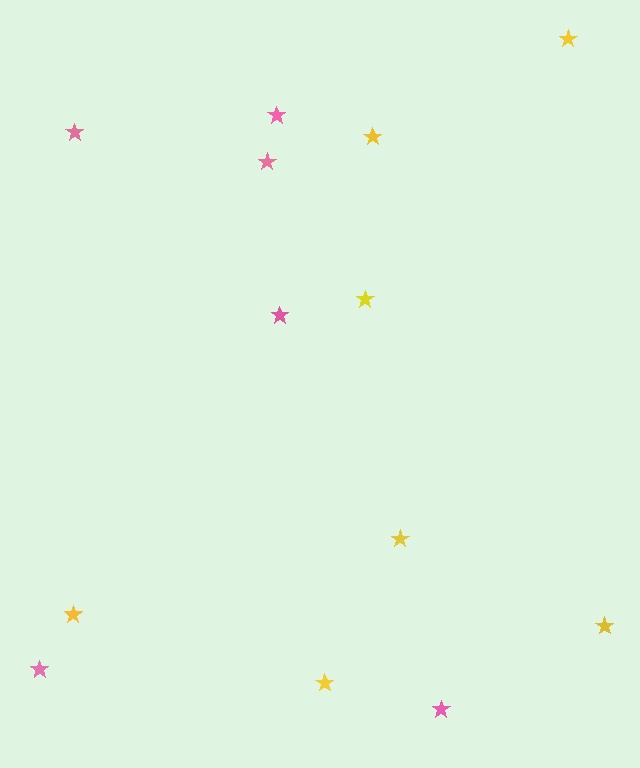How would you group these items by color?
There are 2 groups: one group of pink stars (6) and one group of yellow stars (7).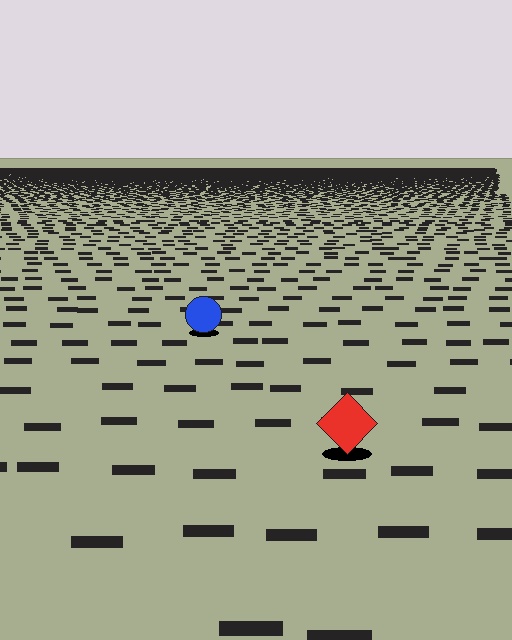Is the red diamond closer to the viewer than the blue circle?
Yes. The red diamond is closer — you can tell from the texture gradient: the ground texture is coarser near it.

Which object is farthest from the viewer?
The blue circle is farthest from the viewer. It appears smaller and the ground texture around it is denser.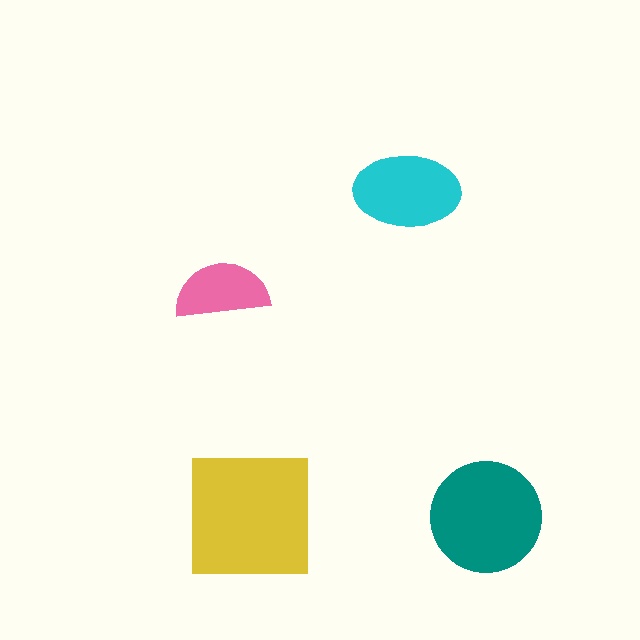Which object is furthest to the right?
The teal circle is rightmost.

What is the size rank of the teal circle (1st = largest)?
2nd.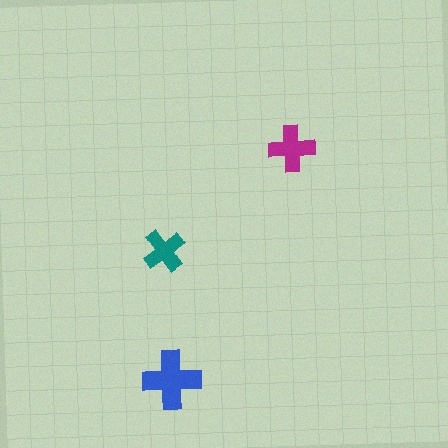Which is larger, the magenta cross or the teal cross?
The magenta one.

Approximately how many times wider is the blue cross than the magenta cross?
About 1.5 times wider.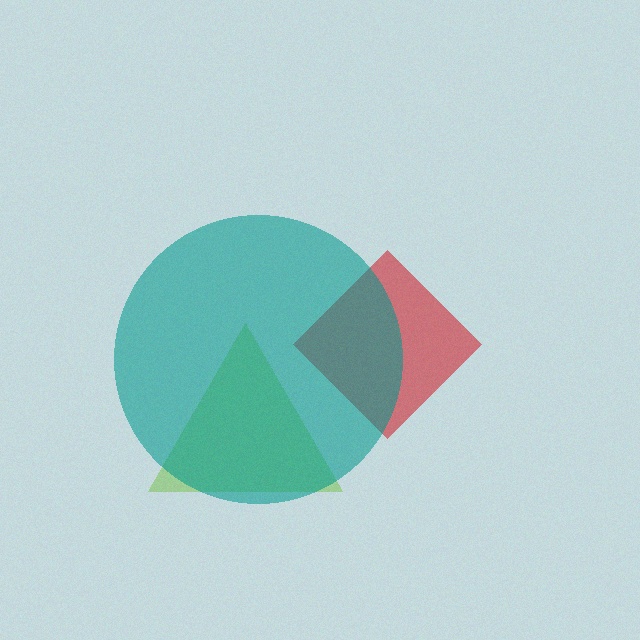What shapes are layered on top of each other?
The layered shapes are: a lime triangle, a red diamond, a teal circle.